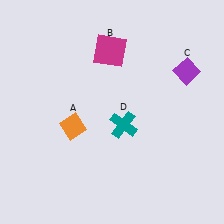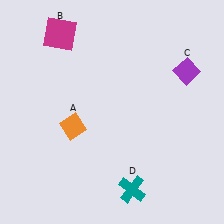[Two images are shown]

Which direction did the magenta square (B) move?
The magenta square (B) moved left.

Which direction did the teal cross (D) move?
The teal cross (D) moved down.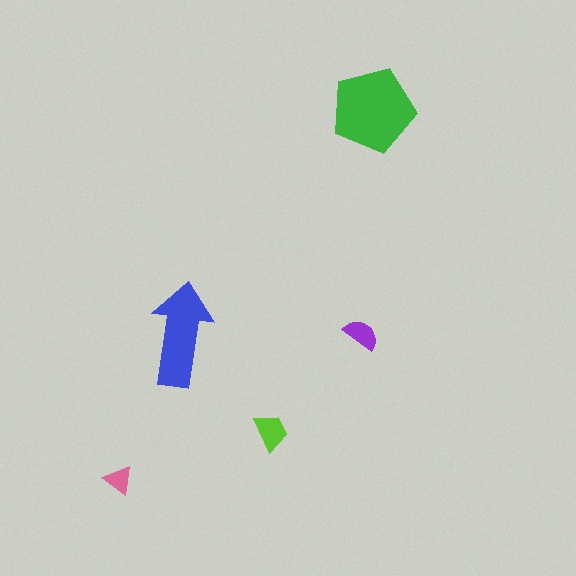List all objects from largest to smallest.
The green pentagon, the blue arrow, the lime trapezoid, the purple semicircle, the pink triangle.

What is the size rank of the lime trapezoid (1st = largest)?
3rd.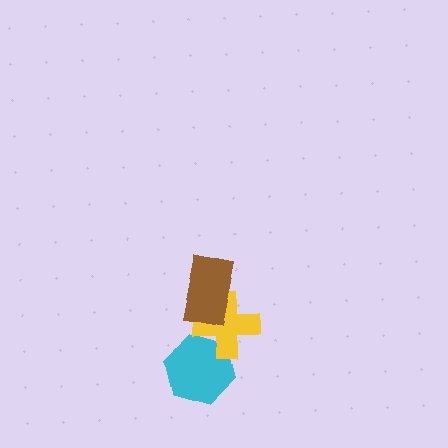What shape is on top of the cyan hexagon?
The yellow cross is on top of the cyan hexagon.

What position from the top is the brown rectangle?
The brown rectangle is 1st from the top.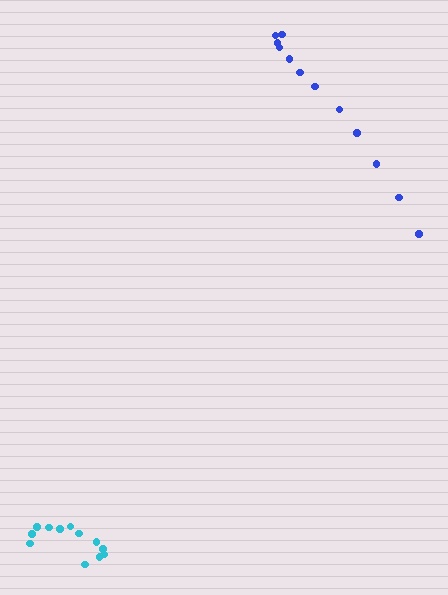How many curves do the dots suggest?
There are 2 distinct paths.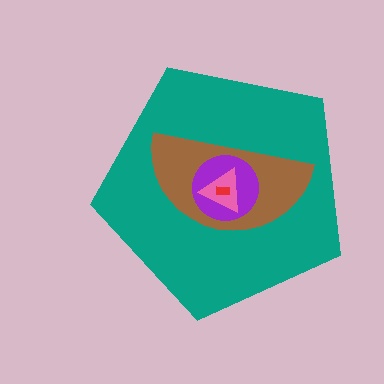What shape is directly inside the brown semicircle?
The purple circle.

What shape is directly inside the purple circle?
The pink triangle.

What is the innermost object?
The red rectangle.